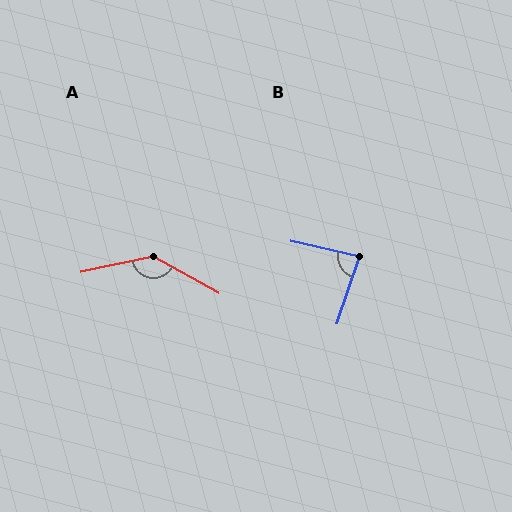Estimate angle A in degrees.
Approximately 139 degrees.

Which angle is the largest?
A, at approximately 139 degrees.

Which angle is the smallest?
B, at approximately 84 degrees.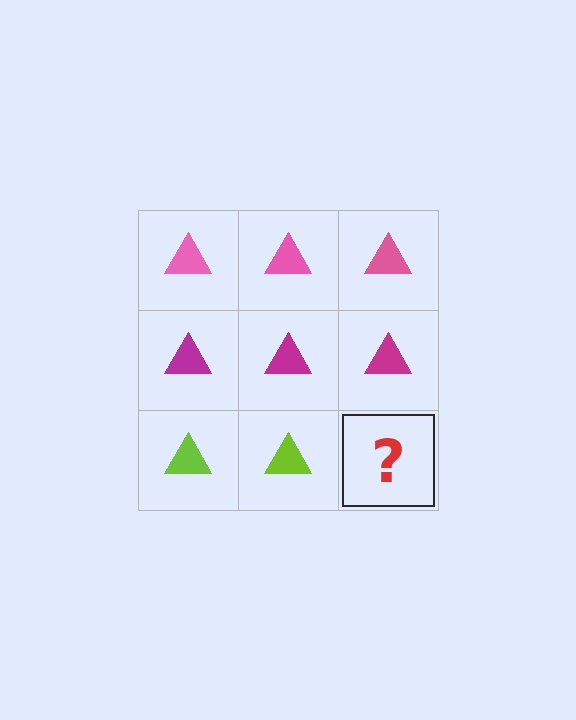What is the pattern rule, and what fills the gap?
The rule is that each row has a consistent color. The gap should be filled with a lime triangle.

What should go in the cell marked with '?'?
The missing cell should contain a lime triangle.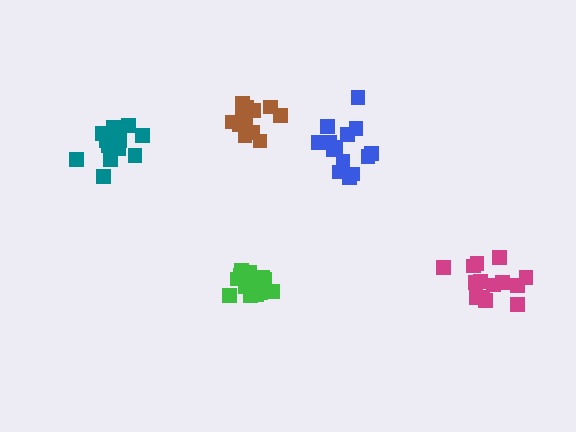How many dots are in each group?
Group 1: 13 dots, Group 2: 12 dots, Group 3: 14 dots, Group 4: 12 dots, Group 5: 14 dots (65 total).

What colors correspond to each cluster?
The clusters are colored: green, brown, magenta, teal, blue.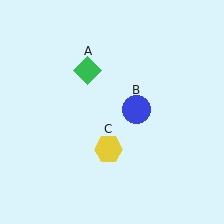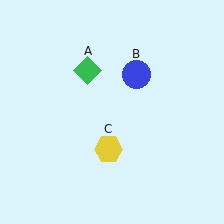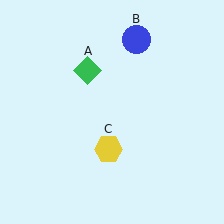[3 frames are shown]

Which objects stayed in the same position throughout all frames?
Green diamond (object A) and yellow hexagon (object C) remained stationary.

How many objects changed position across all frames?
1 object changed position: blue circle (object B).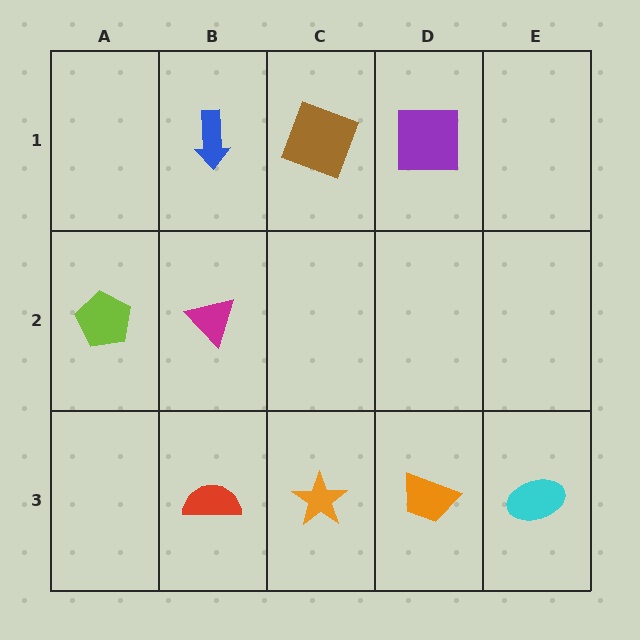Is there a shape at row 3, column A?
No, that cell is empty.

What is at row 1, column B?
A blue arrow.